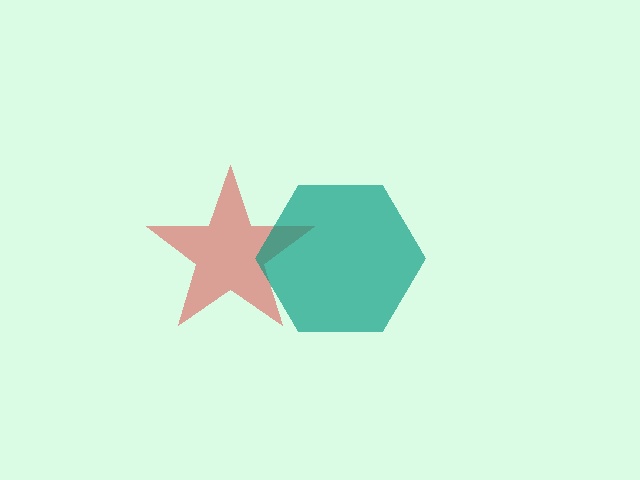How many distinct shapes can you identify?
There are 2 distinct shapes: a red star, a teal hexagon.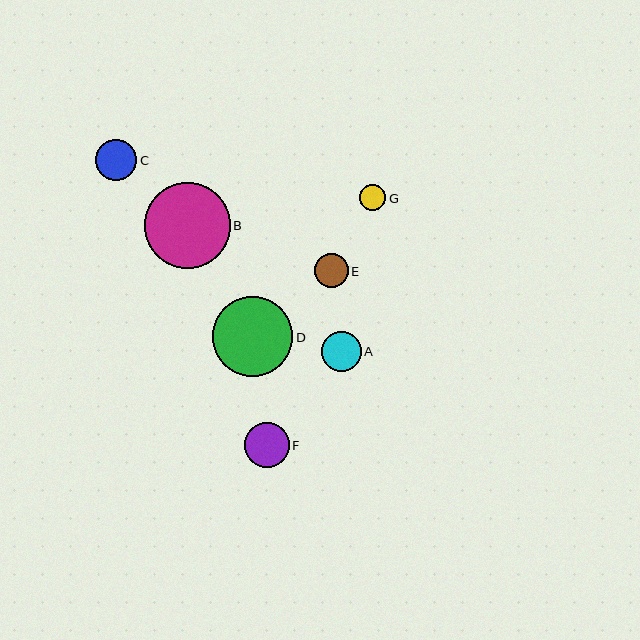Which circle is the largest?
Circle B is the largest with a size of approximately 86 pixels.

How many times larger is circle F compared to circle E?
Circle F is approximately 1.3 times the size of circle E.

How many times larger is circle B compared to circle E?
Circle B is approximately 2.6 times the size of circle E.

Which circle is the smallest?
Circle G is the smallest with a size of approximately 26 pixels.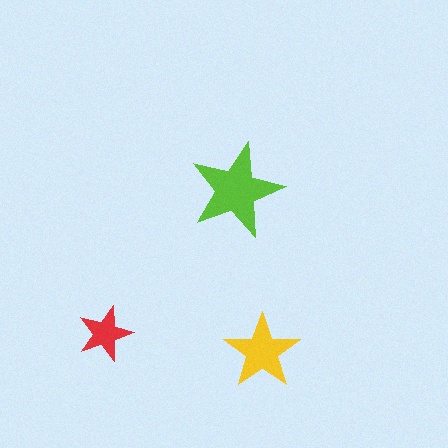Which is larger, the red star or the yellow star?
The yellow one.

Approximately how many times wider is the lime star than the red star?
About 1.5 times wider.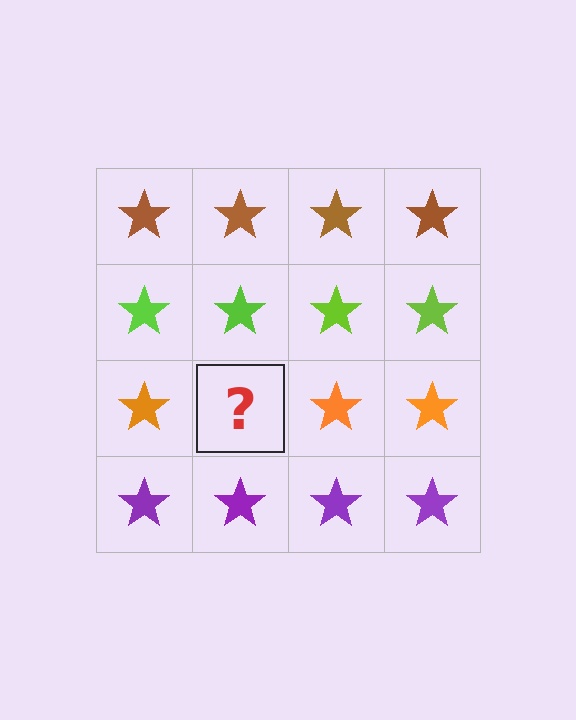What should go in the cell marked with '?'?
The missing cell should contain an orange star.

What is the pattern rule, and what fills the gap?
The rule is that each row has a consistent color. The gap should be filled with an orange star.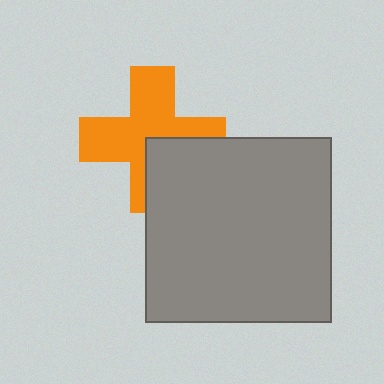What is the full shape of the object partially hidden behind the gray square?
The partially hidden object is an orange cross.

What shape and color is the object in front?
The object in front is a gray square.